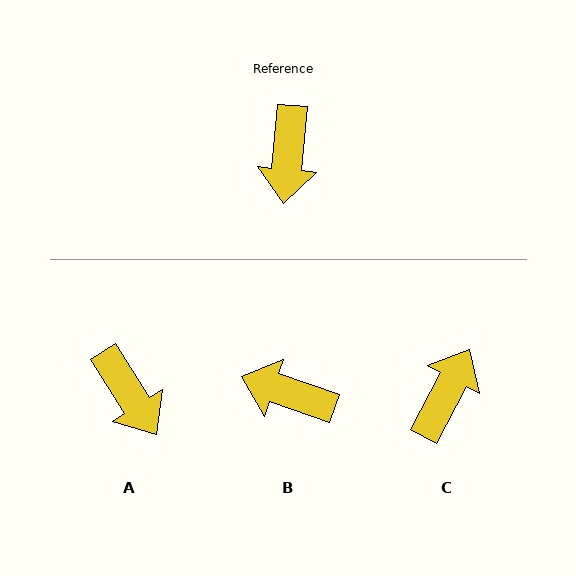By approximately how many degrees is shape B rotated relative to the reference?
Approximately 103 degrees clockwise.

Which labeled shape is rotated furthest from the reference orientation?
C, about 158 degrees away.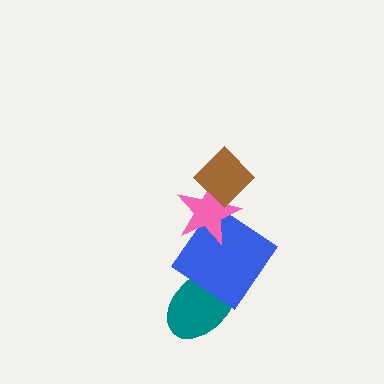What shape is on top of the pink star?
The brown diamond is on top of the pink star.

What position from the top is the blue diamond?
The blue diamond is 3rd from the top.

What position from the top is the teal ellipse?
The teal ellipse is 4th from the top.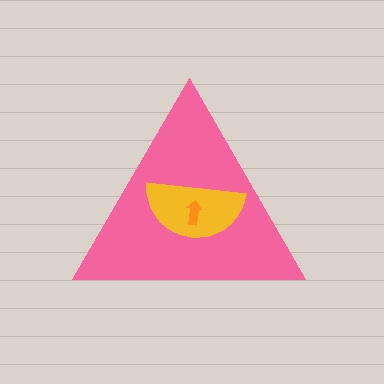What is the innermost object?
The orange arrow.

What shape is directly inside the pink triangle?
The yellow semicircle.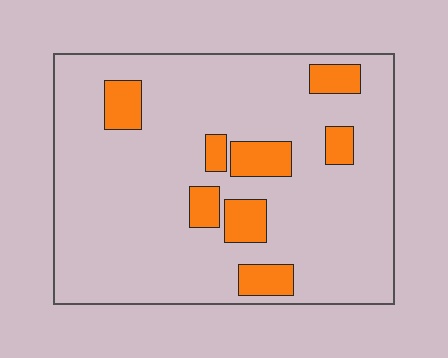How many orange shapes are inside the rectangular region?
8.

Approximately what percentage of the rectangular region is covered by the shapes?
Approximately 15%.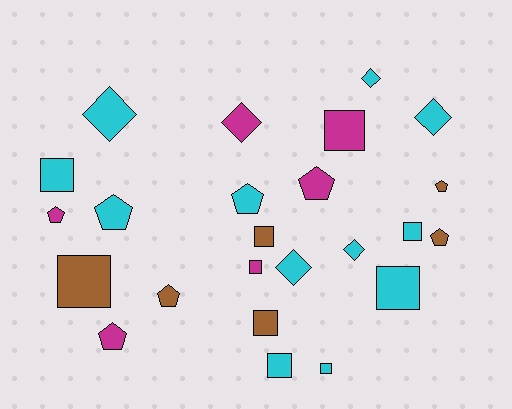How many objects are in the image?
There are 24 objects.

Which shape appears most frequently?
Square, with 10 objects.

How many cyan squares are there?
There are 5 cyan squares.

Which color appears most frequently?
Cyan, with 12 objects.